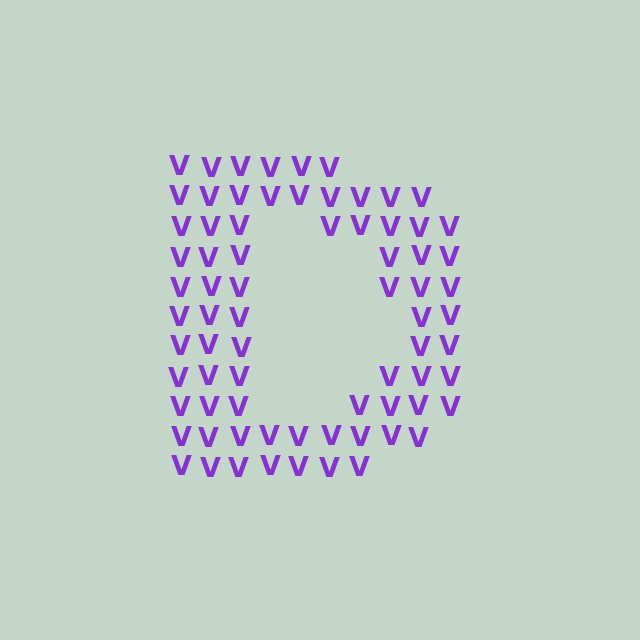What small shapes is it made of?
It is made of small letter V's.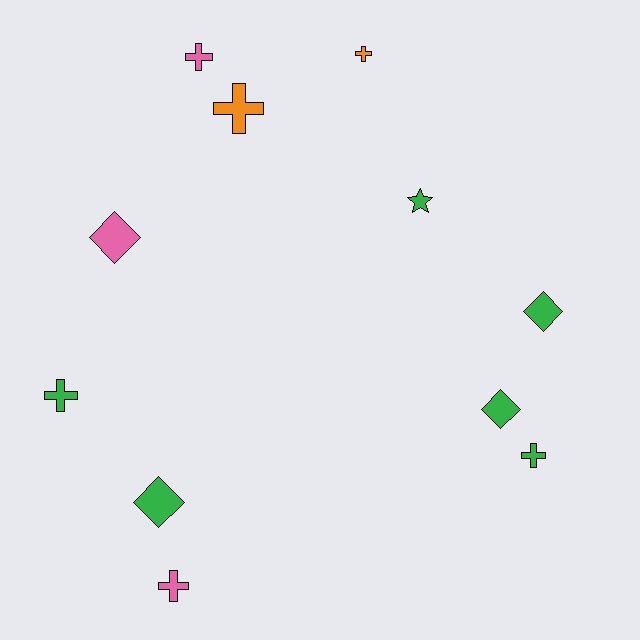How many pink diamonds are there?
There is 1 pink diamond.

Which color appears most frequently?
Green, with 6 objects.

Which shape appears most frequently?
Cross, with 6 objects.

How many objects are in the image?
There are 11 objects.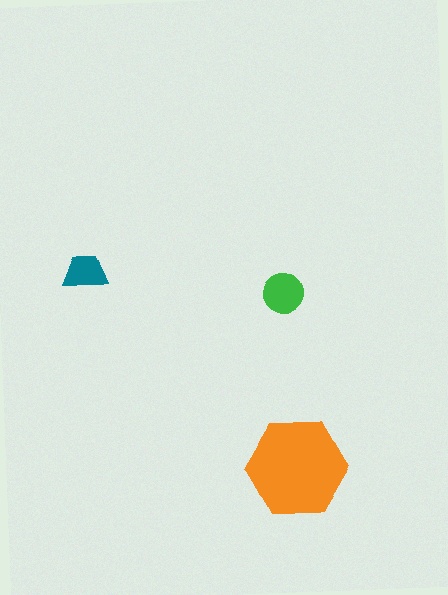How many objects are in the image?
There are 3 objects in the image.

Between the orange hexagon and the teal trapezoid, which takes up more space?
The orange hexagon.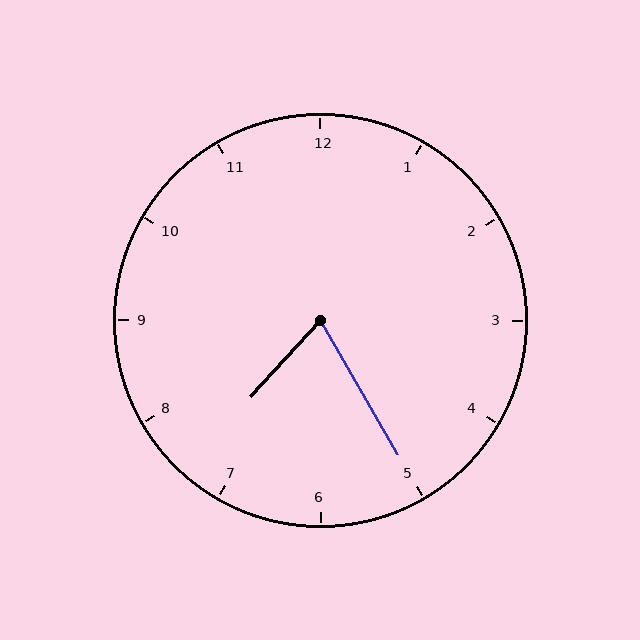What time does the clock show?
7:25.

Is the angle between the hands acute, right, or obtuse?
It is acute.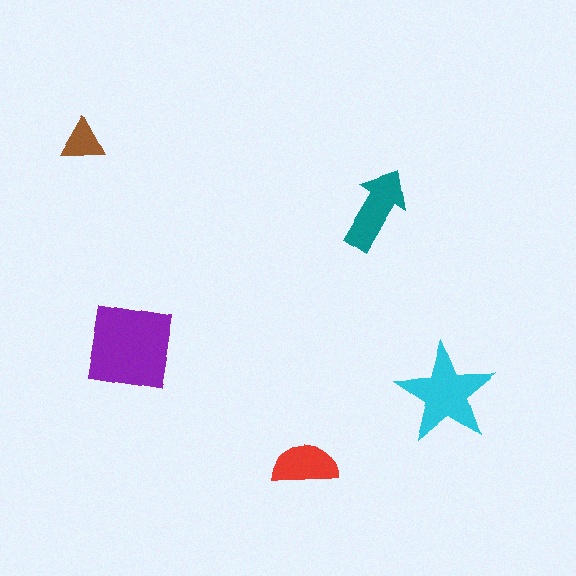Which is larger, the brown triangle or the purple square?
The purple square.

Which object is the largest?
The purple square.